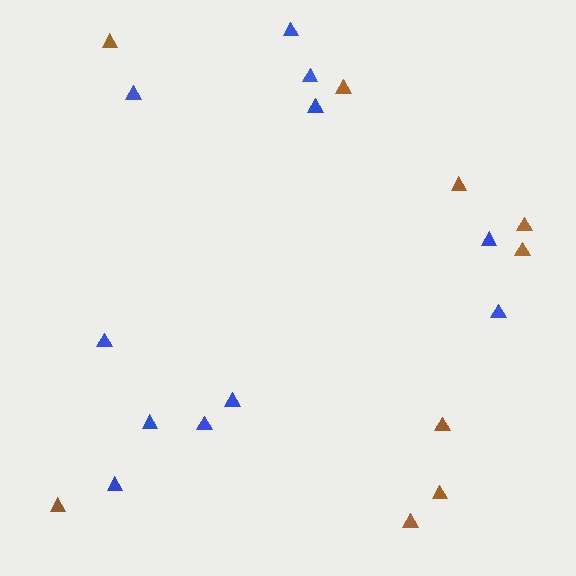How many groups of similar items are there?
There are 2 groups: one group of blue triangles (11) and one group of brown triangles (9).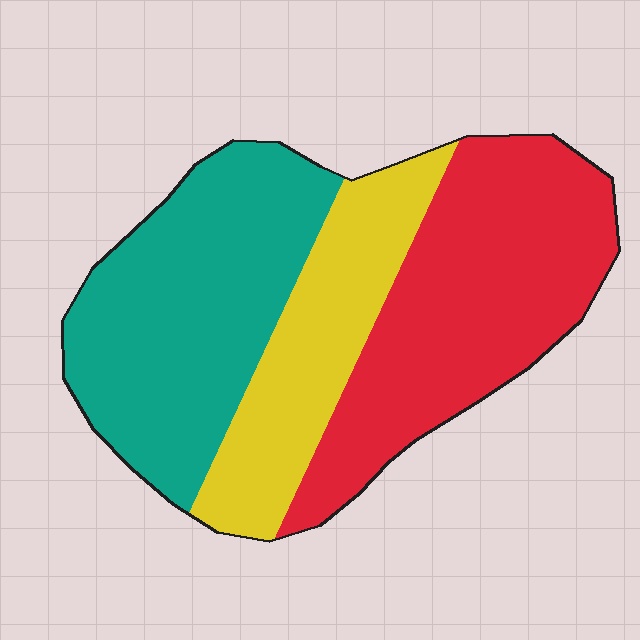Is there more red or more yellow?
Red.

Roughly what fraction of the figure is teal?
Teal takes up about three eighths (3/8) of the figure.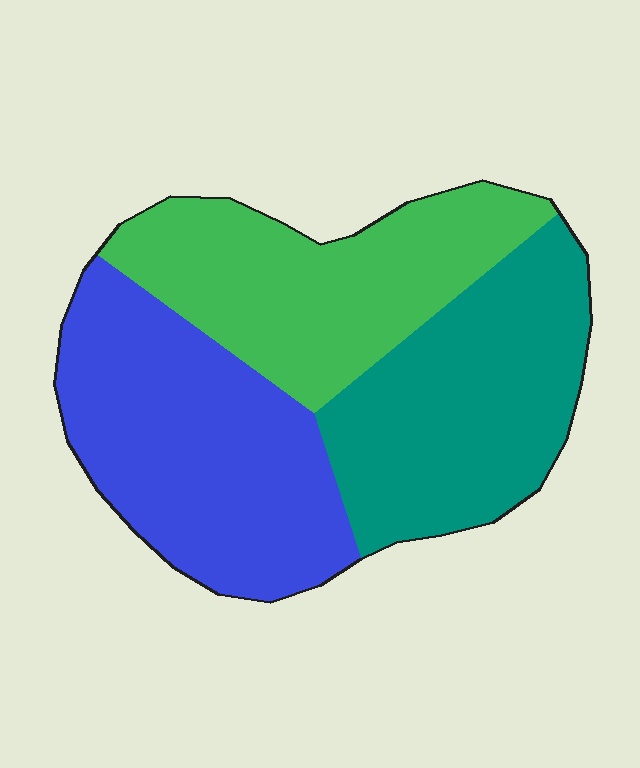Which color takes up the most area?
Blue, at roughly 35%.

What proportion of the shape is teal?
Teal takes up about one third (1/3) of the shape.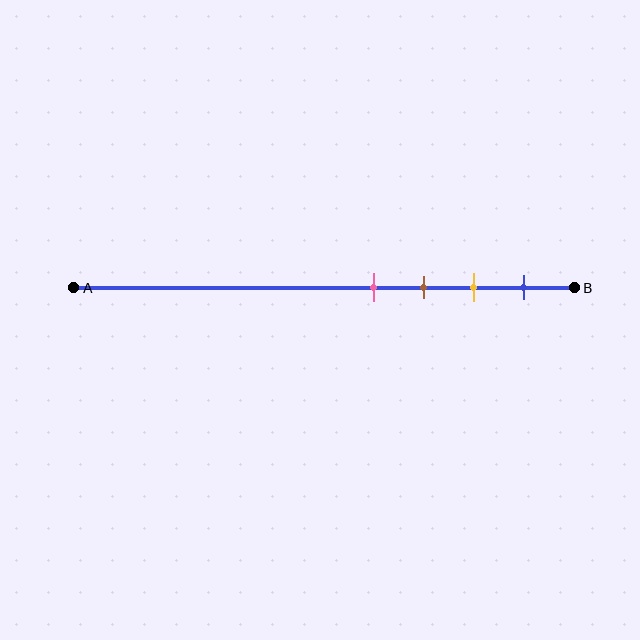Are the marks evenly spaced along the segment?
Yes, the marks are approximately evenly spaced.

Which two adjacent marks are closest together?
The pink and brown marks are the closest adjacent pair.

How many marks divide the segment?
There are 4 marks dividing the segment.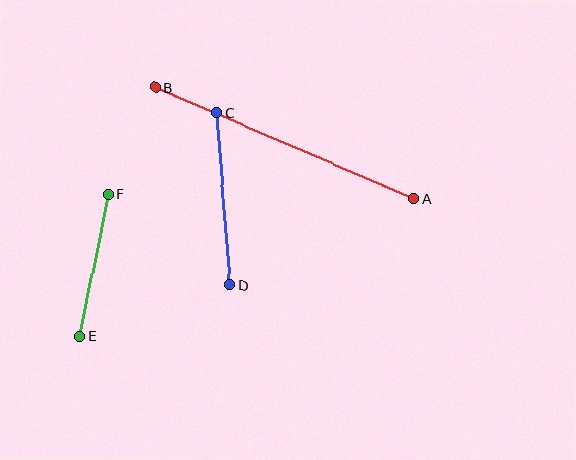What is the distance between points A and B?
The distance is approximately 282 pixels.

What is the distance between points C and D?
The distance is approximately 173 pixels.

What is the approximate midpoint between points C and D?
The midpoint is at approximately (223, 199) pixels.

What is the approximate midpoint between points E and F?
The midpoint is at approximately (94, 265) pixels.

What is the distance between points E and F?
The distance is approximately 144 pixels.